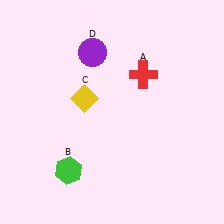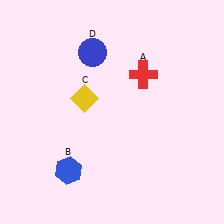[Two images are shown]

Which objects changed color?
B changed from green to blue. D changed from purple to blue.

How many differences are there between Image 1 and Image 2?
There are 2 differences between the two images.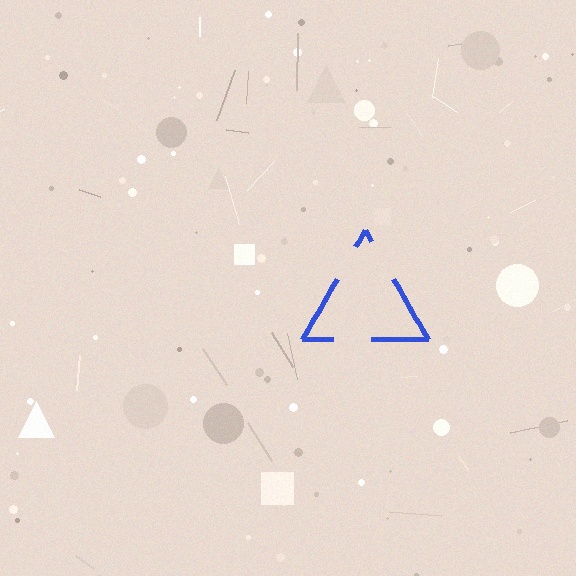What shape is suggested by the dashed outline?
The dashed outline suggests a triangle.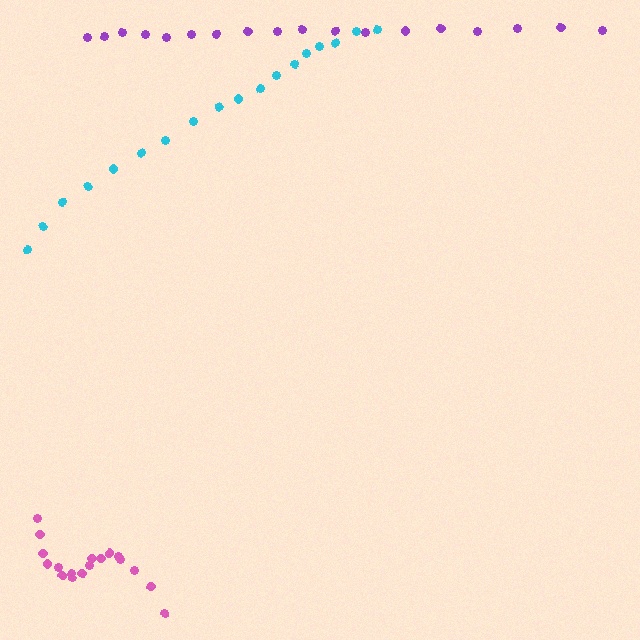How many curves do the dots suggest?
There are 3 distinct paths.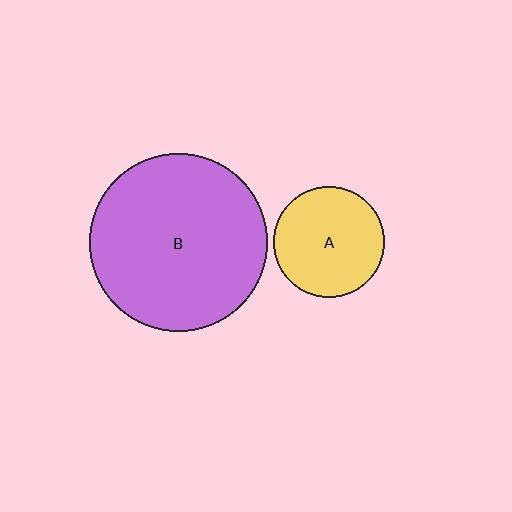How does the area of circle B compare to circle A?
Approximately 2.6 times.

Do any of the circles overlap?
No, none of the circles overlap.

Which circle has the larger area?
Circle B (purple).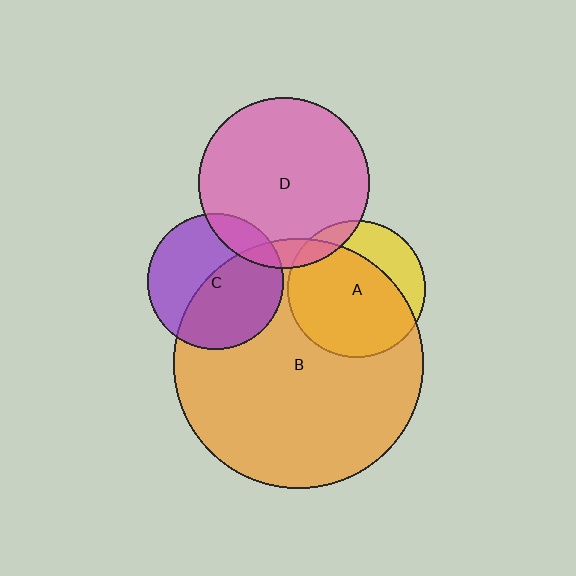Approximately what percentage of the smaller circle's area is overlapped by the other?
Approximately 50%.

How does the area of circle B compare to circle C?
Approximately 3.4 times.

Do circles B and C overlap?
Yes.